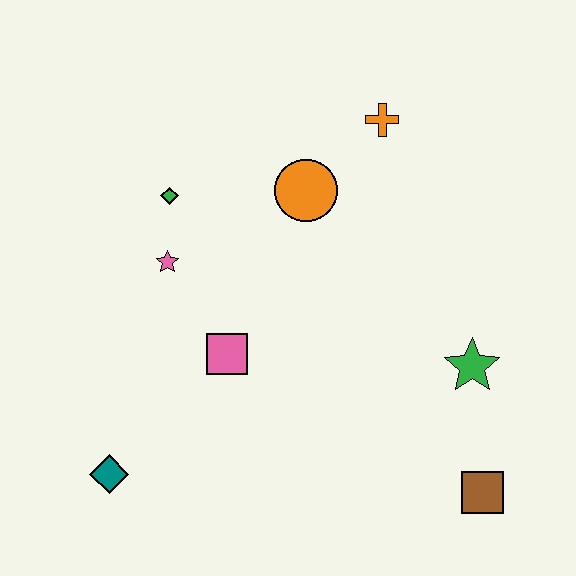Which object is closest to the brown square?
The green star is closest to the brown square.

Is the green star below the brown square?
No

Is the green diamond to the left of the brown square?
Yes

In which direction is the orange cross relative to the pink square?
The orange cross is above the pink square.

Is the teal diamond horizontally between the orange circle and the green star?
No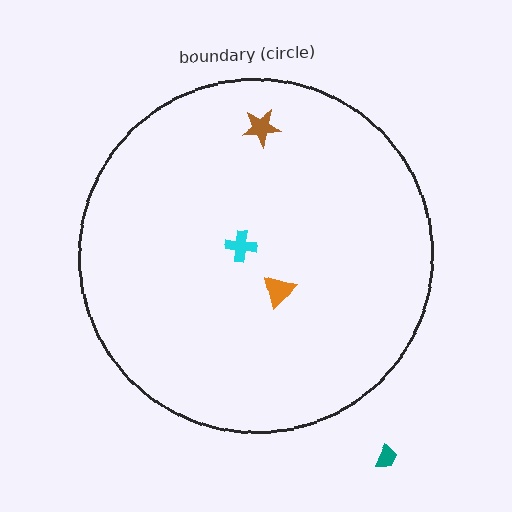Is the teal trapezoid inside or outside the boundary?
Outside.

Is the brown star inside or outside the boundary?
Inside.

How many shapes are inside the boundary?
3 inside, 1 outside.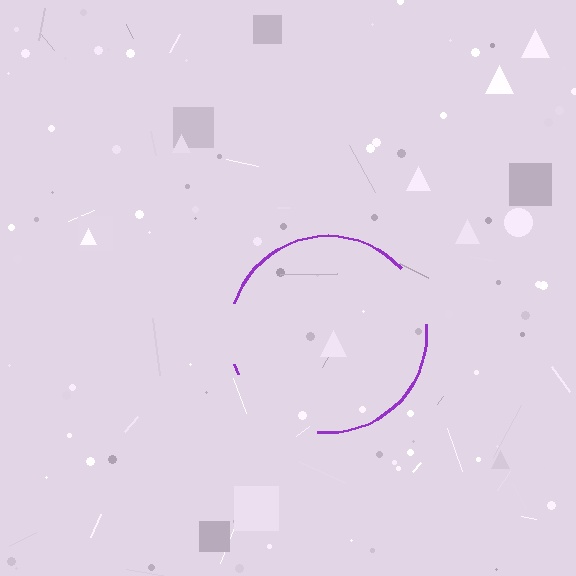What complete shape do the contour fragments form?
The contour fragments form a circle.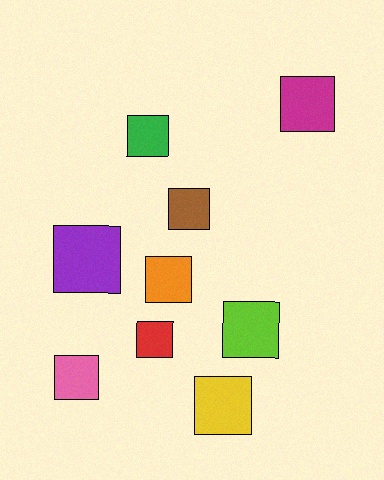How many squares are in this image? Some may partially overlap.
There are 9 squares.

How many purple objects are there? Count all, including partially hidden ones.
There is 1 purple object.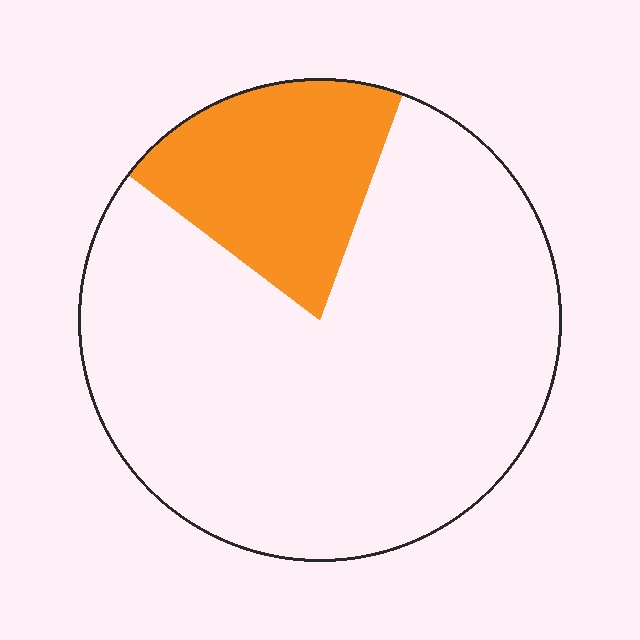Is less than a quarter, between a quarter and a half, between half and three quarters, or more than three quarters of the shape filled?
Less than a quarter.